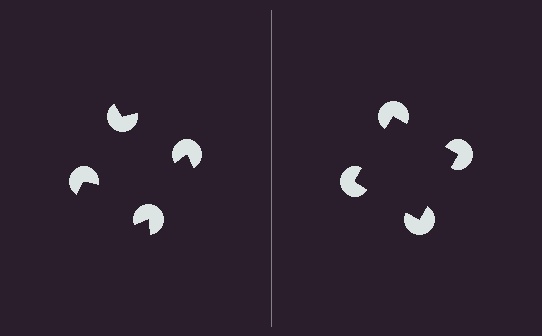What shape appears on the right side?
An illusory square.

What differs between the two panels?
The pac-man discs are positioned identically on both sides; only the wedge orientations differ. On the right they align to a square; on the left they are misaligned.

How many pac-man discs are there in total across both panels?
8 — 4 on each side.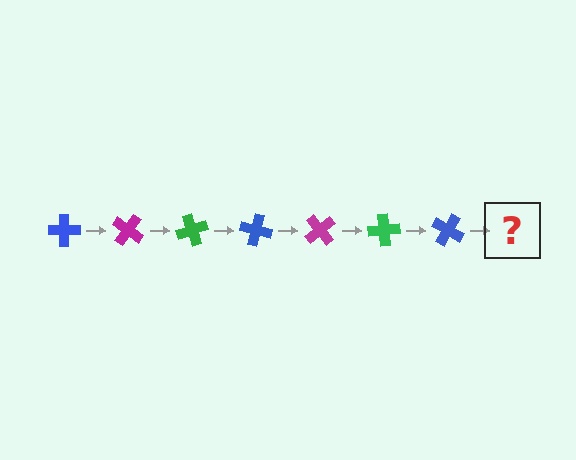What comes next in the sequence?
The next element should be a magenta cross, rotated 245 degrees from the start.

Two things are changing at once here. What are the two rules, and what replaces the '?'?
The two rules are that it rotates 35 degrees each step and the color cycles through blue, magenta, and green. The '?' should be a magenta cross, rotated 245 degrees from the start.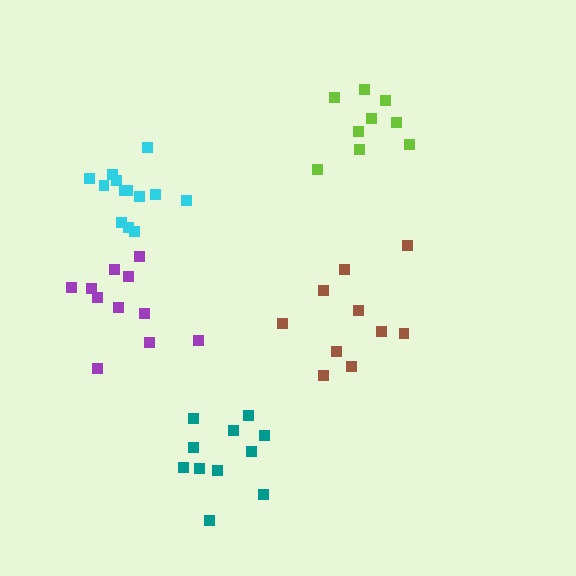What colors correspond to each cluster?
The clusters are colored: brown, cyan, purple, lime, teal.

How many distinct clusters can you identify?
There are 5 distinct clusters.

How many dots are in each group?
Group 1: 10 dots, Group 2: 13 dots, Group 3: 11 dots, Group 4: 9 dots, Group 5: 11 dots (54 total).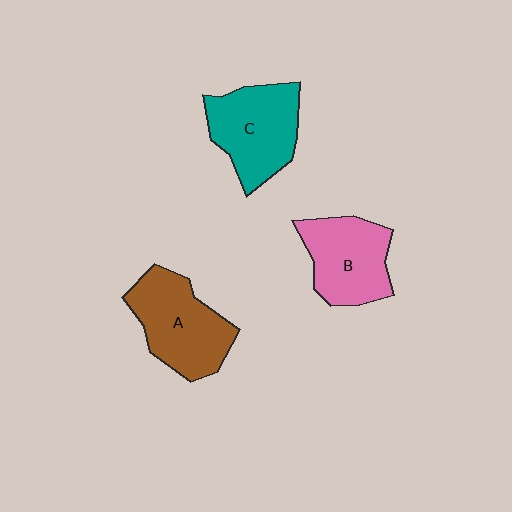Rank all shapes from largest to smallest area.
From largest to smallest: A (brown), C (teal), B (pink).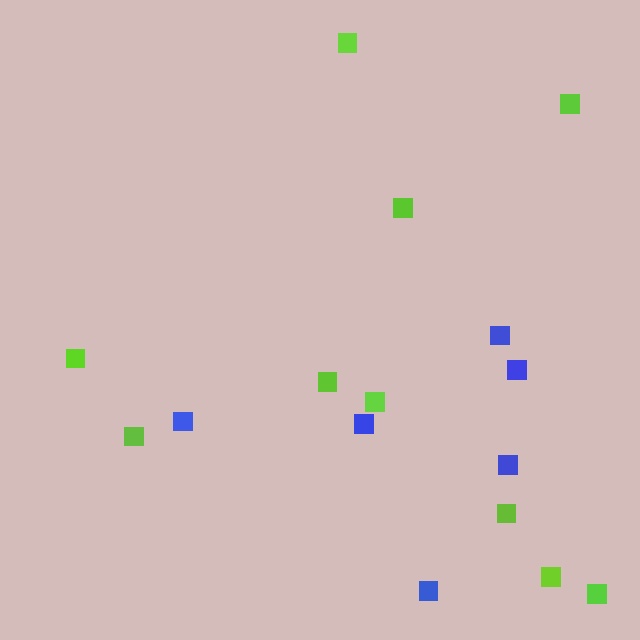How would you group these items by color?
There are 2 groups: one group of blue squares (6) and one group of lime squares (10).